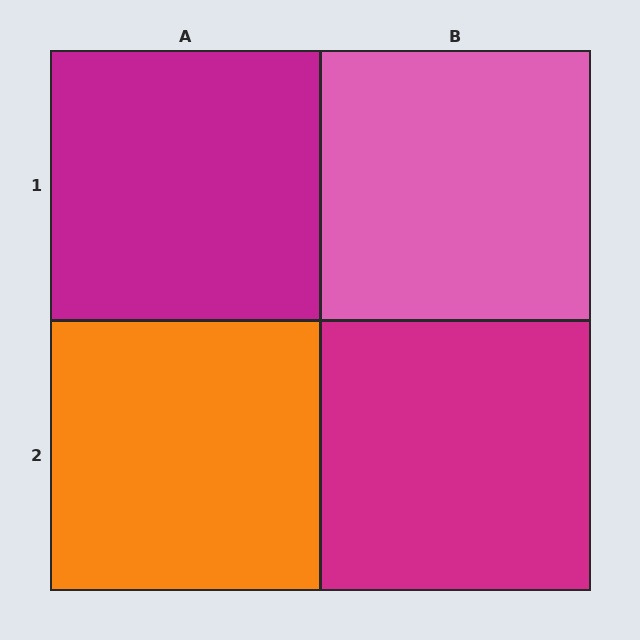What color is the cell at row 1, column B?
Pink.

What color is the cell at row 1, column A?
Magenta.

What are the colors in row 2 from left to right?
Orange, magenta.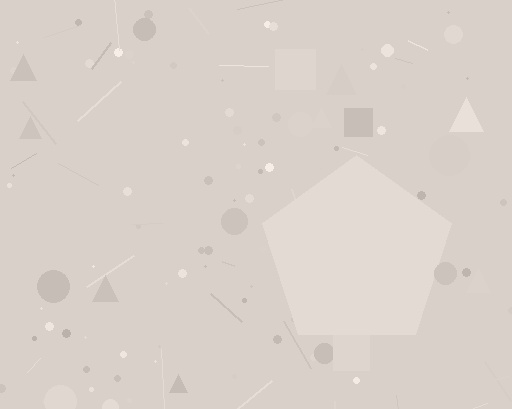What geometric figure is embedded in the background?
A pentagon is embedded in the background.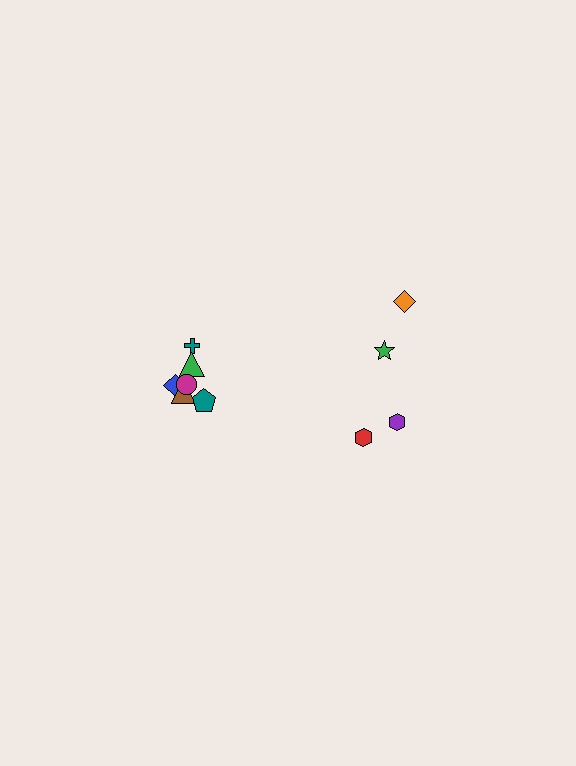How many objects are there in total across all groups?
There are 10 objects.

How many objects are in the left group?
There are 6 objects.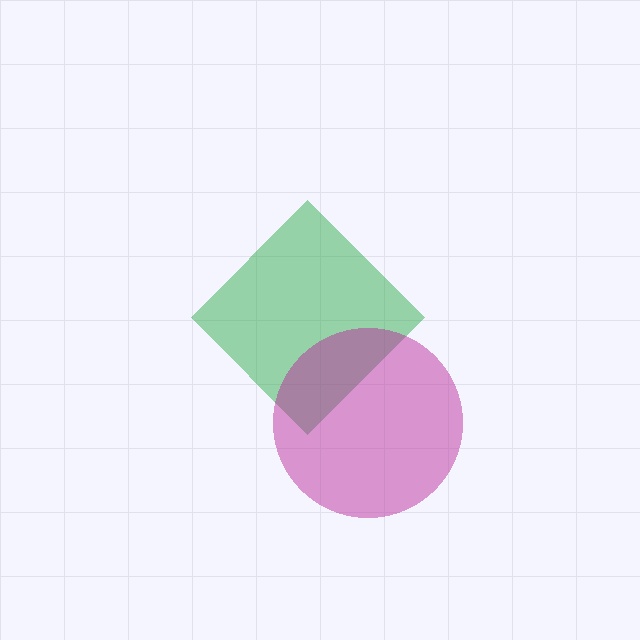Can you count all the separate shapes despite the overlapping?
Yes, there are 2 separate shapes.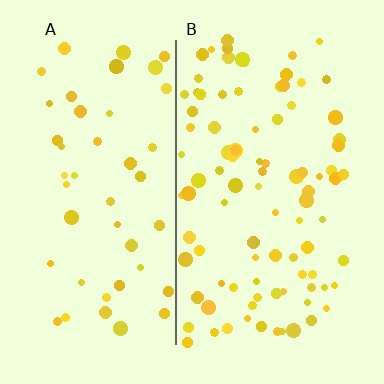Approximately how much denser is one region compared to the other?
Approximately 2.0× — region B over region A.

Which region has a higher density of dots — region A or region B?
B (the right).